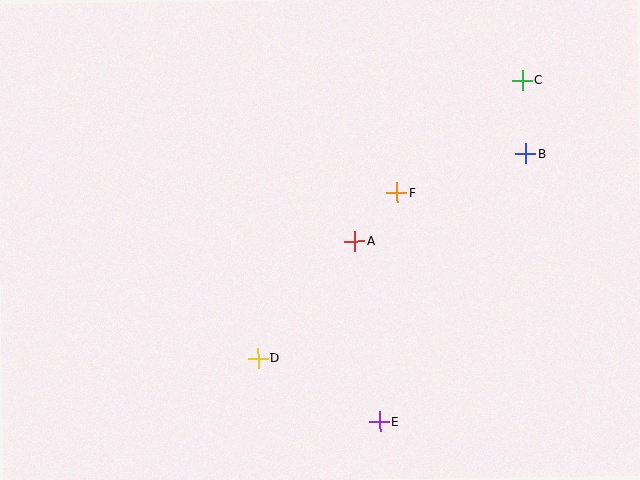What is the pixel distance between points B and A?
The distance between B and A is 192 pixels.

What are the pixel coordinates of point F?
Point F is at (397, 193).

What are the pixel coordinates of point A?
Point A is at (355, 241).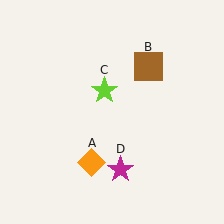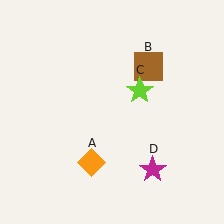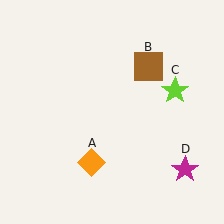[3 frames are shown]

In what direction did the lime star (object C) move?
The lime star (object C) moved right.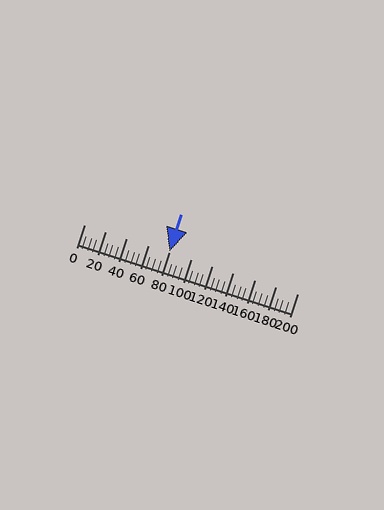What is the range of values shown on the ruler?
The ruler shows values from 0 to 200.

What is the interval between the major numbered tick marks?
The major tick marks are spaced 20 units apart.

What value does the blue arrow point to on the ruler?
The blue arrow points to approximately 80.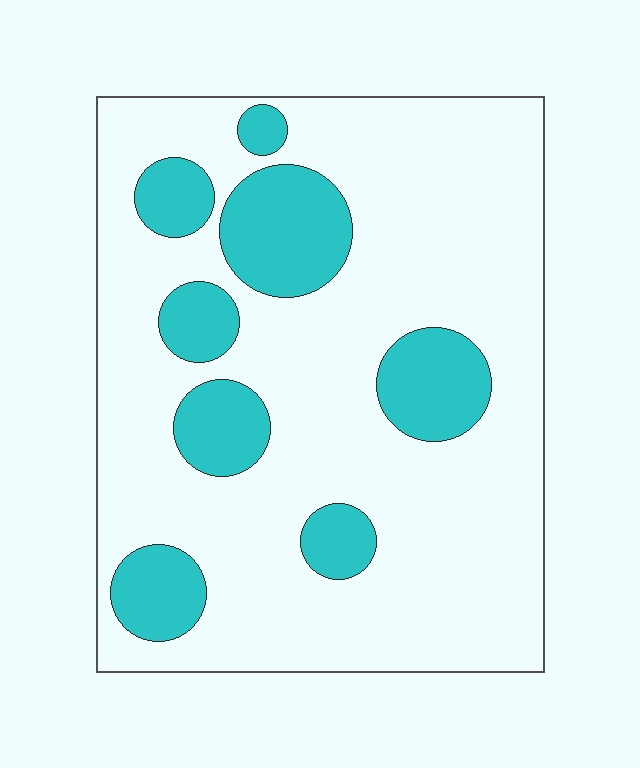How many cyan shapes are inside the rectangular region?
8.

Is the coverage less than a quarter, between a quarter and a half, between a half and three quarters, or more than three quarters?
Less than a quarter.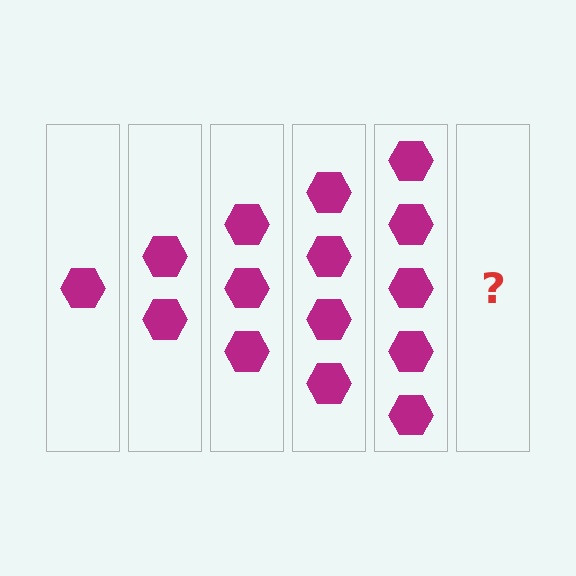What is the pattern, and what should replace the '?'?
The pattern is that each step adds one more hexagon. The '?' should be 6 hexagons.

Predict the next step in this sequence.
The next step is 6 hexagons.